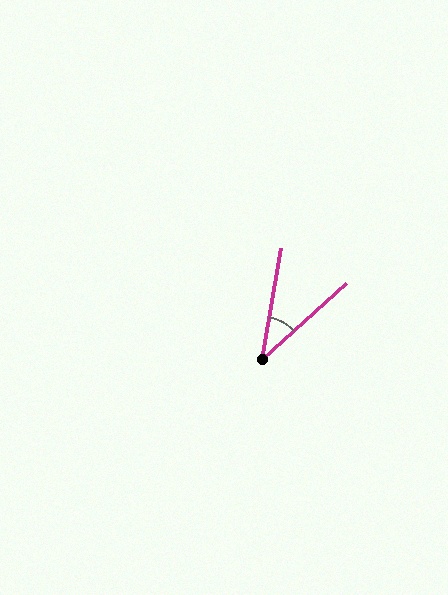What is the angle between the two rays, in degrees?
Approximately 38 degrees.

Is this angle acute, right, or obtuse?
It is acute.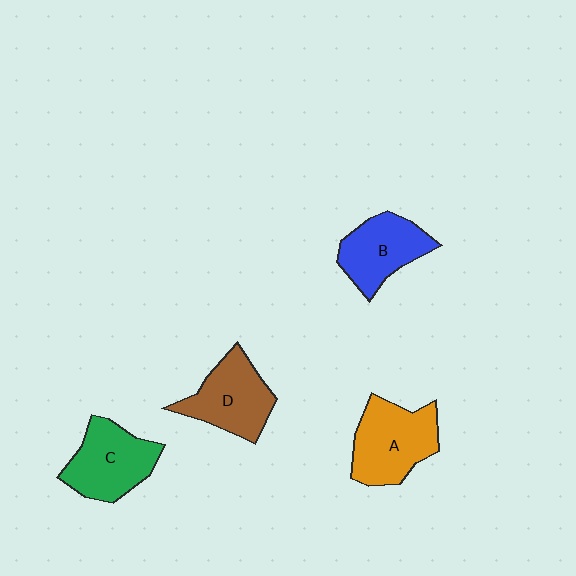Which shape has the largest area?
Shape A (orange).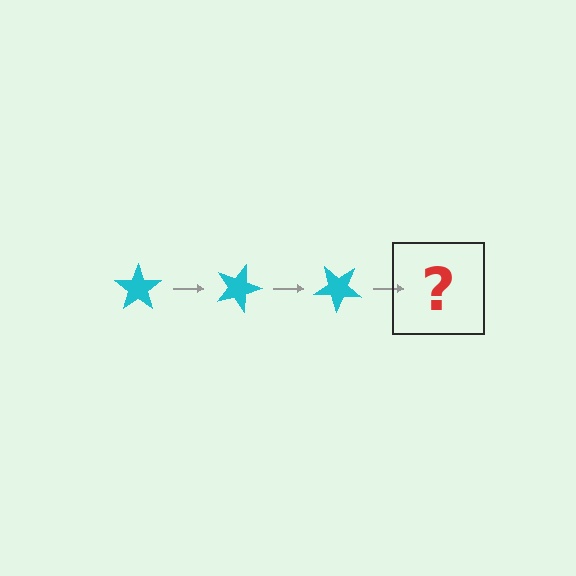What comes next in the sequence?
The next element should be a cyan star rotated 60 degrees.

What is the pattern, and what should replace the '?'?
The pattern is that the star rotates 20 degrees each step. The '?' should be a cyan star rotated 60 degrees.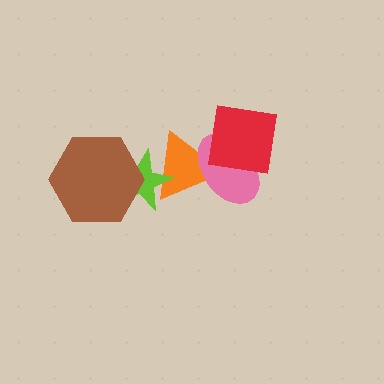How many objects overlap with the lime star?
2 objects overlap with the lime star.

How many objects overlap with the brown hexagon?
1 object overlaps with the brown hexagon.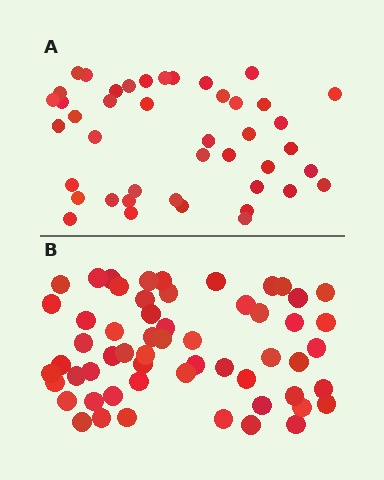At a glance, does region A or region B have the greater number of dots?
Region B (the bottom region) has more dots.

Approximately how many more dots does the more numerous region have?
Region B has approximately 15 more dots than region A.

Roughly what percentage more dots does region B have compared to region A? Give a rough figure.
About 35% more.